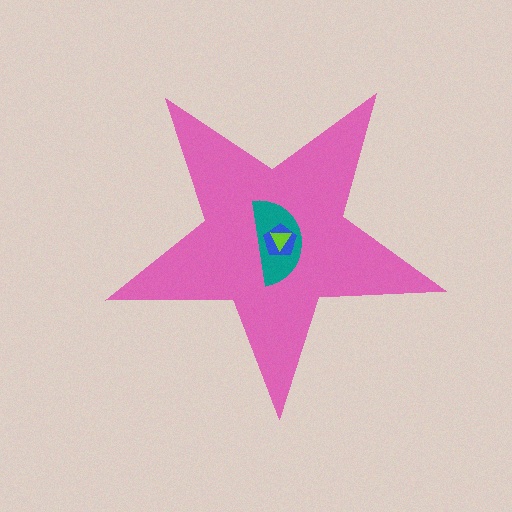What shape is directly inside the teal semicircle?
The blue pentagon.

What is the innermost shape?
The lime triangle.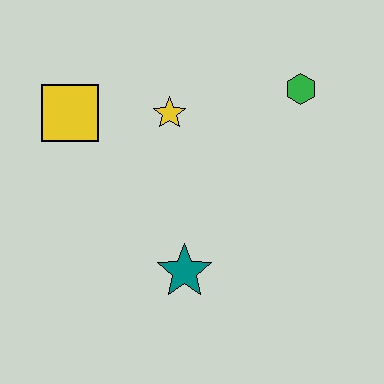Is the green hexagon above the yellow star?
Yes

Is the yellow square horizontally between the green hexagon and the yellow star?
No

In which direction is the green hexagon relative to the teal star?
The green hexagon is above the teal star.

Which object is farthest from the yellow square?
The green hexagon is farthest from the yellow square.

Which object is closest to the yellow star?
The yellow square is closest to the yellow star.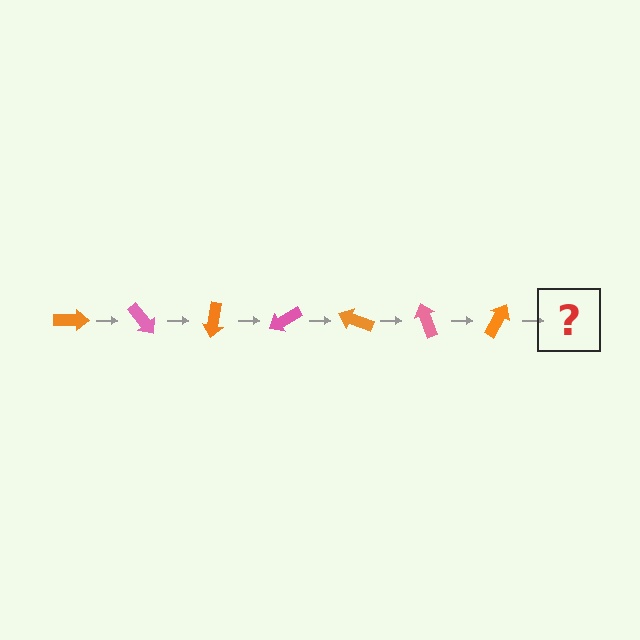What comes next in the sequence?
The next element should be a pink arrow, rotated 350 degrees from the start.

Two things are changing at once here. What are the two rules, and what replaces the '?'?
The two rules are that it rotates 50 degrees each step and the color cycles through orange and pink. The '?' should be a pink arrow, rotated 350 degrees from the start.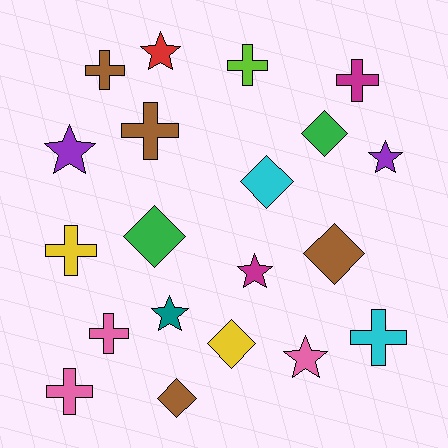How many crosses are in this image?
There are 8 crosses.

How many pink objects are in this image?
There are 3 pink objects.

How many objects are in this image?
There are 20 objects.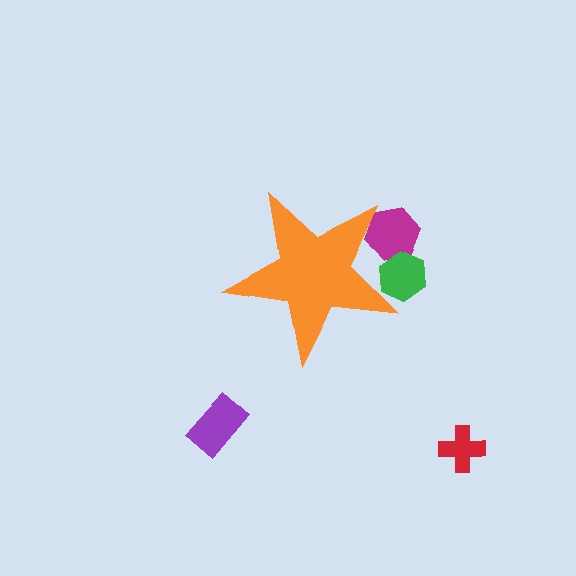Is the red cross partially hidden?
No, the red cross is fully visible.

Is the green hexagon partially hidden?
Yes, the green hexagon is partially hidden behind the orange star.